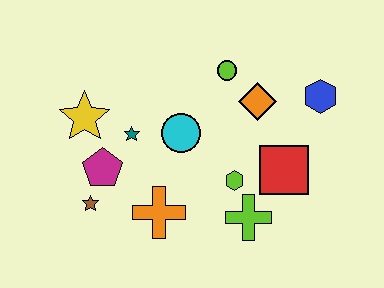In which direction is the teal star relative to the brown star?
The teal star is above the brown star.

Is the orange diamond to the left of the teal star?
No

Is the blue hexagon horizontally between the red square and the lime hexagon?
No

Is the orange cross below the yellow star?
Yes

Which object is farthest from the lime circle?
The brown star is farthest from the lime circle.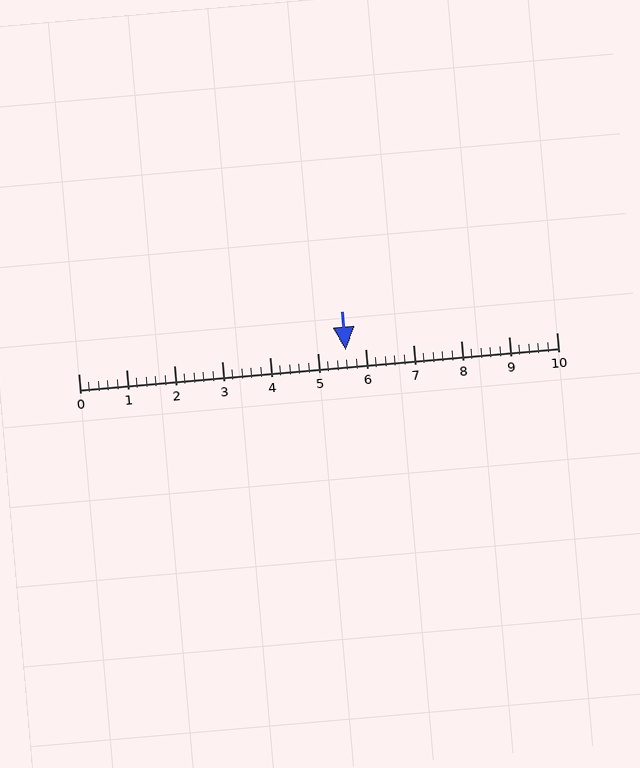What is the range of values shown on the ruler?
The ruler shows values from 0 to 10.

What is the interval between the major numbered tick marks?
The major tick marks are spaced 1 units apart.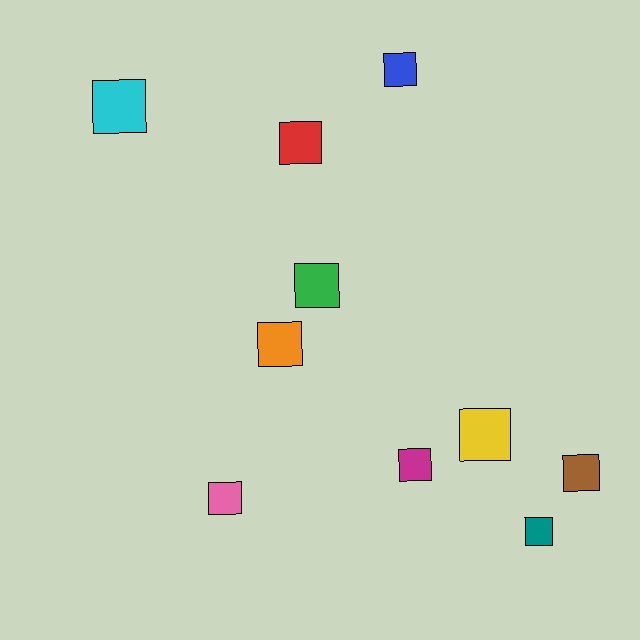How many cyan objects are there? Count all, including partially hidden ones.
There is 1 cyan object.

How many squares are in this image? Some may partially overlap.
There are 10 squares.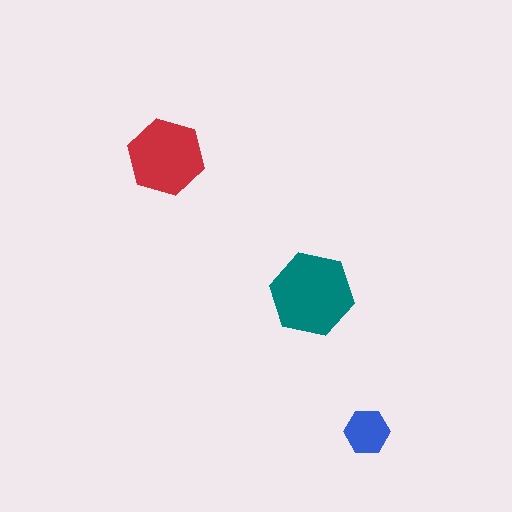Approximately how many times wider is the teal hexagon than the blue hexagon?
About 2 times wider.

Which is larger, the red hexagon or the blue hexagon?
The red one.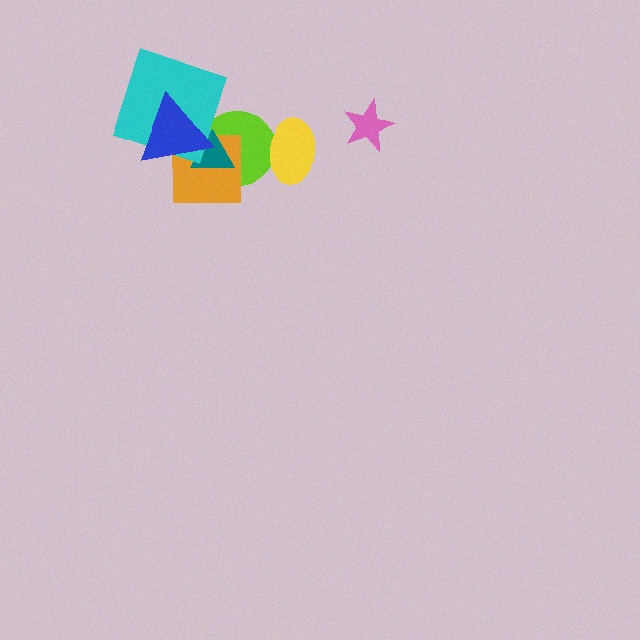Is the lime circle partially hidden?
Yes, it is partially covered by another shape.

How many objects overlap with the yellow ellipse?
1 object overlaps with the yellow ellipse.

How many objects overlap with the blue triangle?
4 objects overlap with the blue triangle.